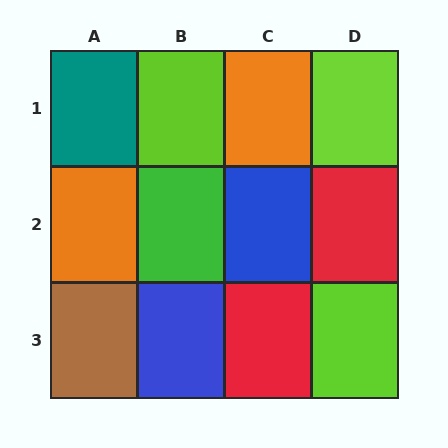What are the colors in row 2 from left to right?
Orange, green, blue, red.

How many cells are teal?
1 cell is teal.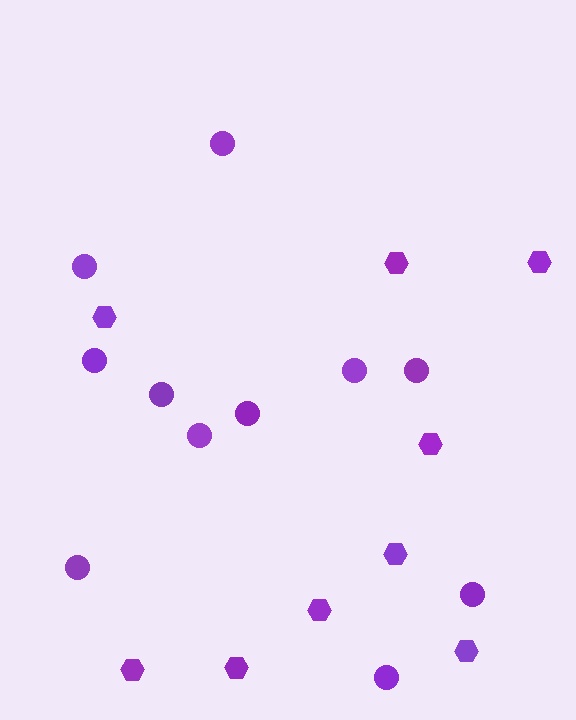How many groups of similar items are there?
There are 2 groups: one group of circles (11) and one group of hexagons (9).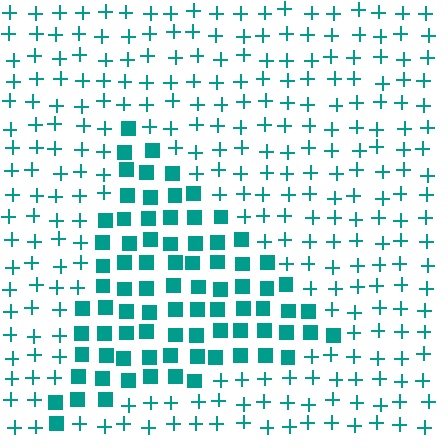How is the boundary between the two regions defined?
The boundary is defined by a change in element shape: squares inside vs. plus signs outside. All elements share the same color and spacing.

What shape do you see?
I see a triangle.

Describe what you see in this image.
The image is filled with small teal elements arranged in a uniform grid. A triangle-shaped region contains squares, while the surrounding area contains plus signs. The boundary is defined purely by the change in element shape.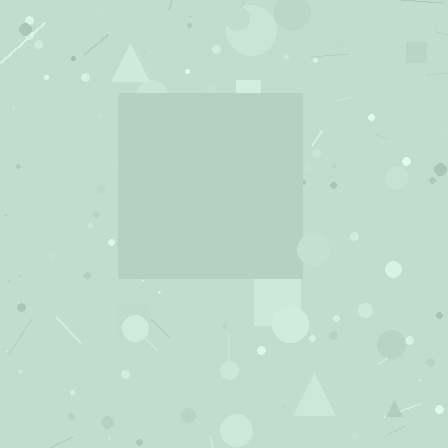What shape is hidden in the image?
A square is hidden in the image.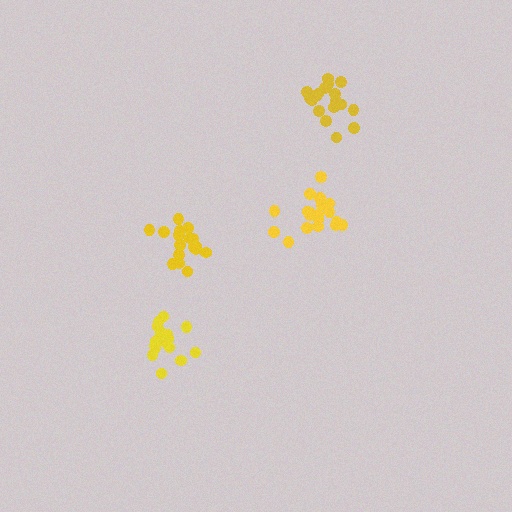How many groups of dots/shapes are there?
There are 4 groups.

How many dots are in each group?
Group 1: 19 dots, Group 2: 19 dots, Group 3: 19 dots, Group 4: 18 dots (75 total).